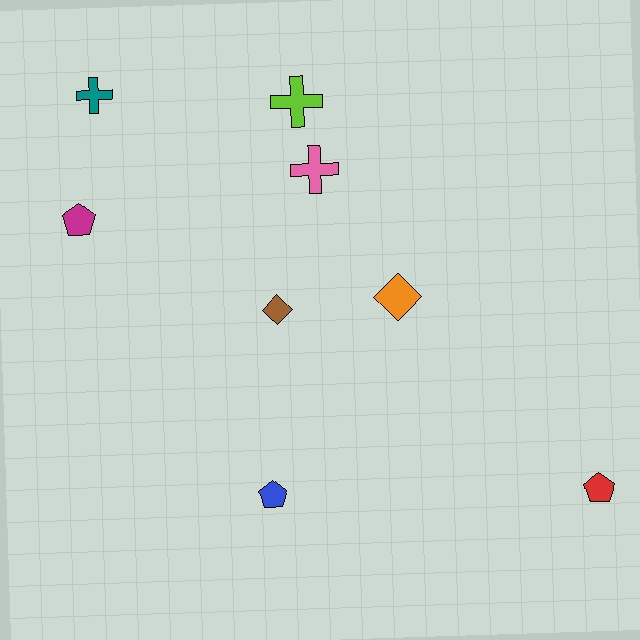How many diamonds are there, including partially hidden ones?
There are 2 diamonds.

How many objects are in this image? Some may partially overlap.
There are 8 objects.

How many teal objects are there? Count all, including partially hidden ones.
There is 1 teal object.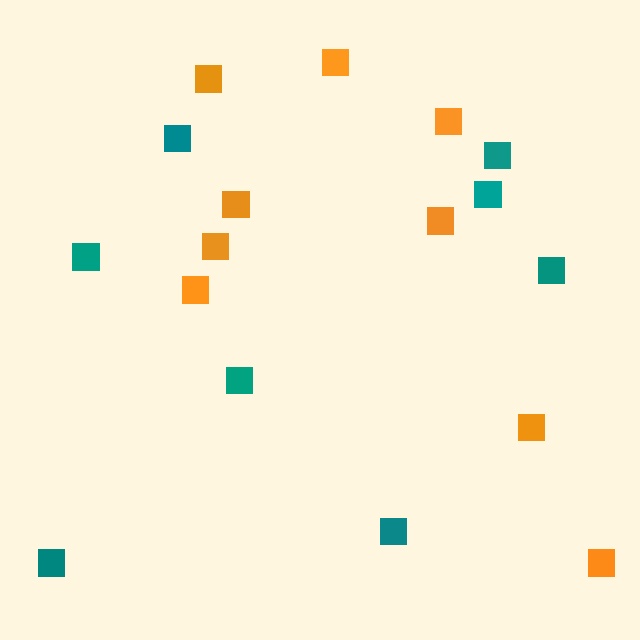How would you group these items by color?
There are 2 groups: one group of teal squares (8) and one group of orange squares (9).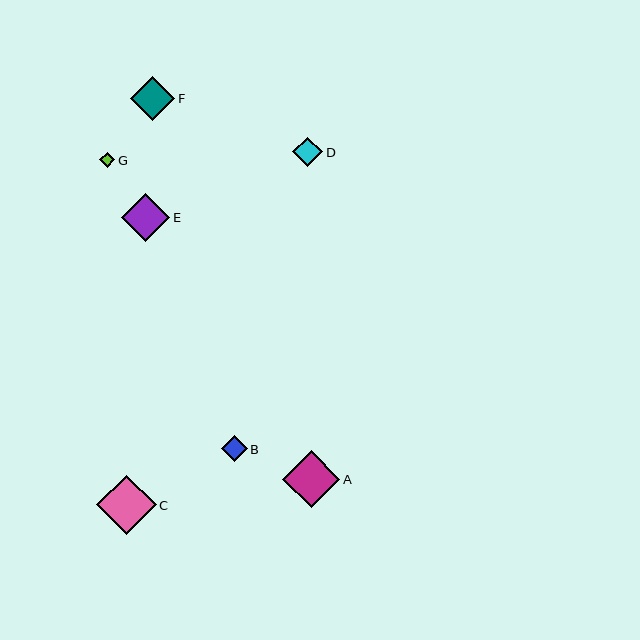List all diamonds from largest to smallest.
From largest to smallest: C, A, E, F, D, B, G.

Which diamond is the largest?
Diamond C is the largest with a size of approximately 59 pixels.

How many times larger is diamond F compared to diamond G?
Diamond F is approximately 2.9 times the size of diamond G.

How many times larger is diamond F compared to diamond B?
Diamond F is approximately 1.7 times the size of diamond B.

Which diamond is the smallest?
Diamond G is the smallest with a size of approximately 15 pixels.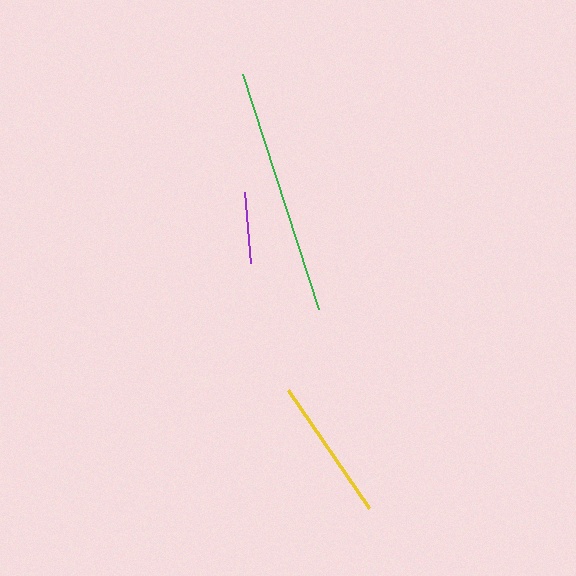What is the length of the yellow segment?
The yellow segment is approximately 143 pixels long.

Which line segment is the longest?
The green line is the longest at approximately 247 pixels.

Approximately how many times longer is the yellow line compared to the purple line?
The yellow line is approximately 2.0 times the length of the purple line.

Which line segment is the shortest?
The purple line is the shortest at approximately 71 pixels.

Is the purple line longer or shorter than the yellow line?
The yellow line is longer than the purple line.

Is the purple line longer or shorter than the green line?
The green line is longer than the purple line.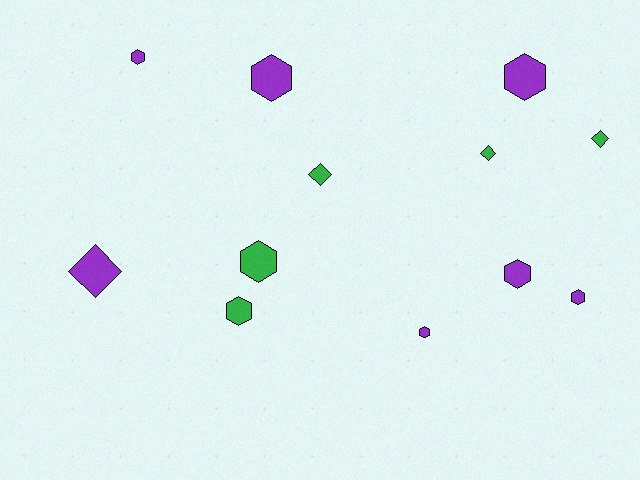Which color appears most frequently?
Purple, with 7 objects.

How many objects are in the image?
There are 12 objects.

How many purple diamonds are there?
There is 1 purple diamond.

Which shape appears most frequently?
Hexagon, with 8 objects.